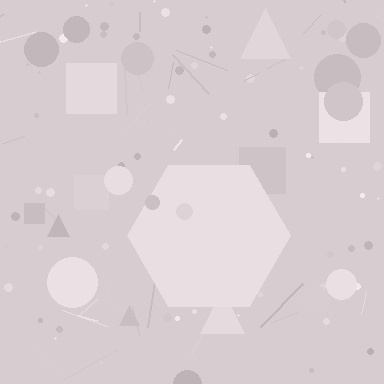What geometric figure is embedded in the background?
A hexagon is embedded in the background.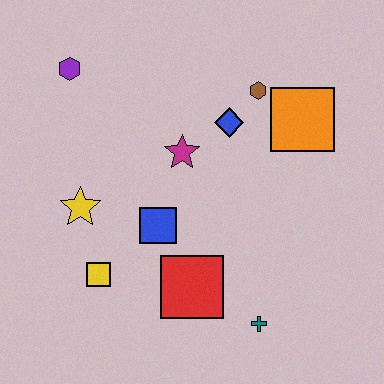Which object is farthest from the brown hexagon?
The yellow square is farthest from the brown hexagon.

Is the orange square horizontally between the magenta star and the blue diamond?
No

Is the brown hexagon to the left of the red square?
No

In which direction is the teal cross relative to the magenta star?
The teal cross is below the magenta star.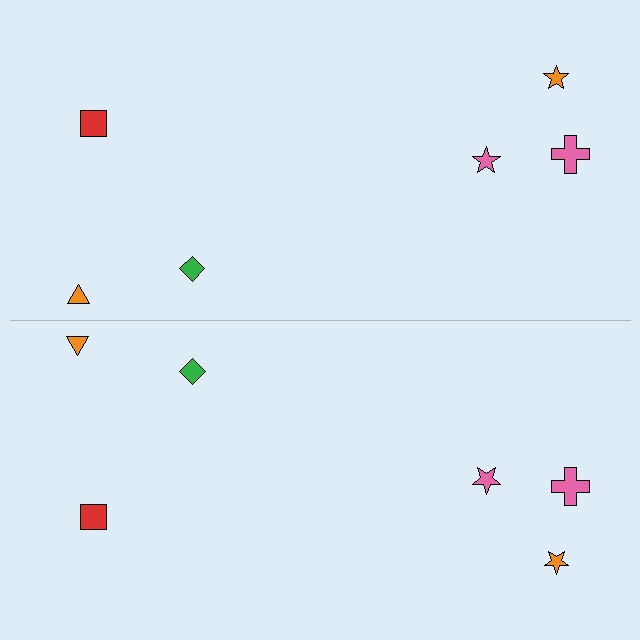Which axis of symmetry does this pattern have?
The pattern has a horizontal axis of symmetry running through the center of the image.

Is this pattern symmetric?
Yes, this pattern has bilateral (reflection) symmetry.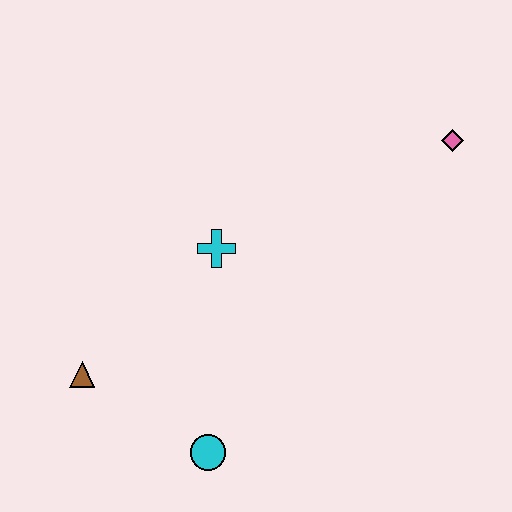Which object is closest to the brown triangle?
The cyan circle is closest to the brown triangle.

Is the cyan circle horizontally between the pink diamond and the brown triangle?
Yes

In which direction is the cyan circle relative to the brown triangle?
The cyan circle is to the right of the brown triangle.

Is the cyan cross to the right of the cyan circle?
Yes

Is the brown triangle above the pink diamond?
No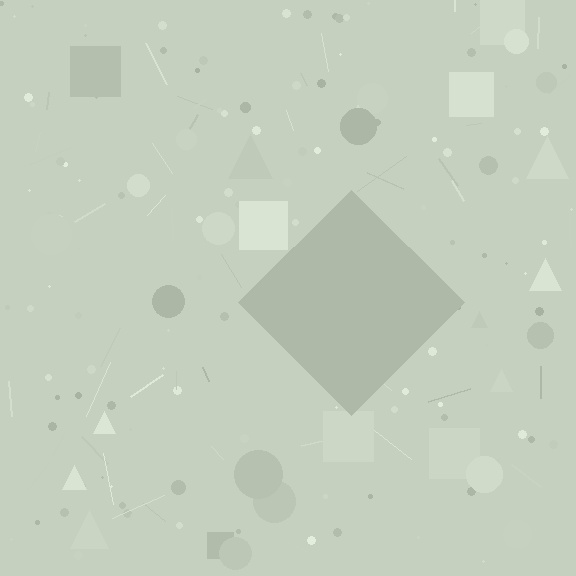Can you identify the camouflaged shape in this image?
The camouflaged shape is a diamond.